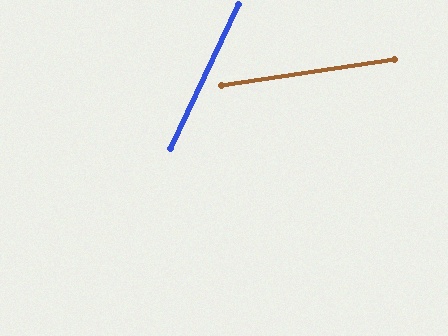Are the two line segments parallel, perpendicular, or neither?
Neither parallel nor perpendicular — they differ by about 56°.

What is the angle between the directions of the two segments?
Approximately 56 degrees.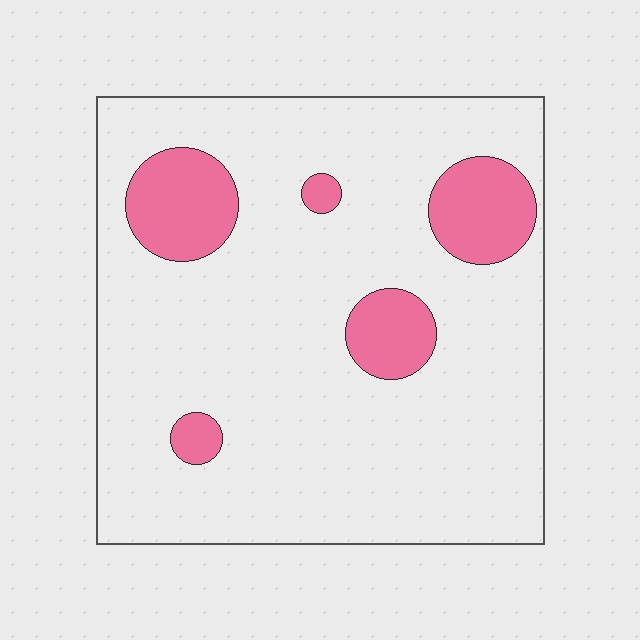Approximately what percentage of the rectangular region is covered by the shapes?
Approximately 15%.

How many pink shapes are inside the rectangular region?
5.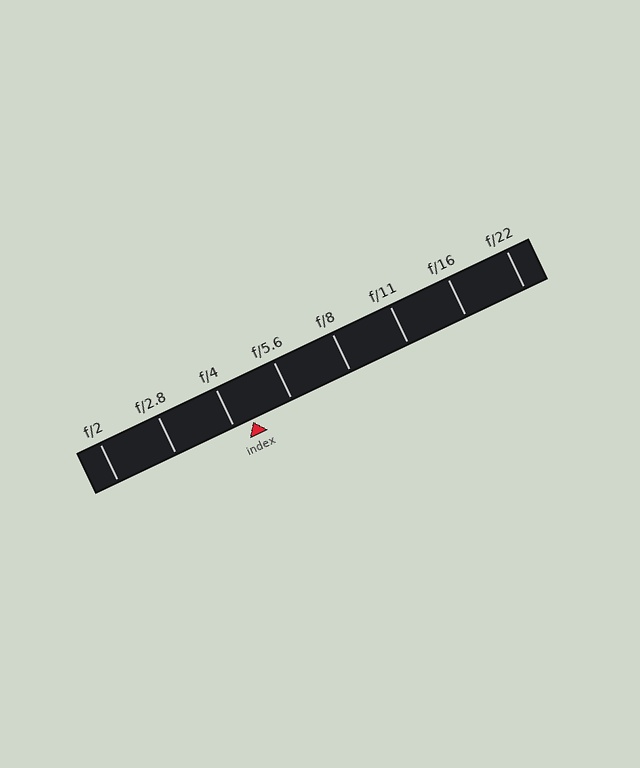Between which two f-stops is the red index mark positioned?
The index mark is between f/4 and f/5.6.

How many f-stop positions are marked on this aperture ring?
There are 8 f-stop positions marked.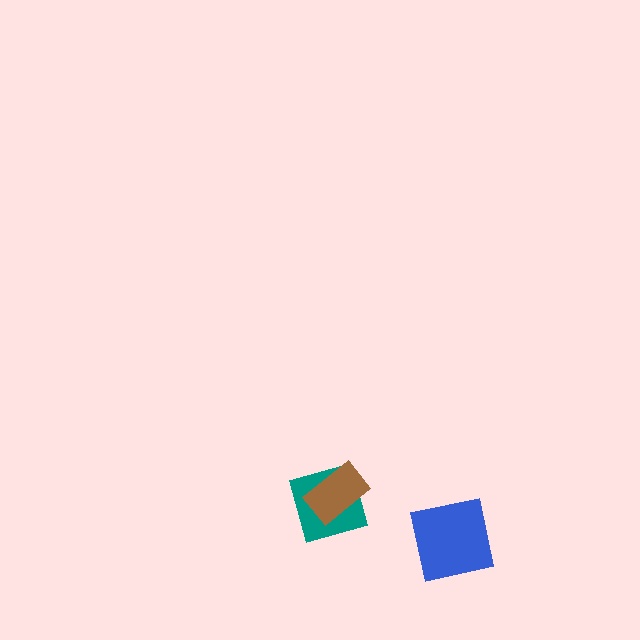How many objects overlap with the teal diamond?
1 object overlaps with the teal diamond.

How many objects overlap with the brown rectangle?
1 object overlaps with the brown rectangle.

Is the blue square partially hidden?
No, no other shape covers it.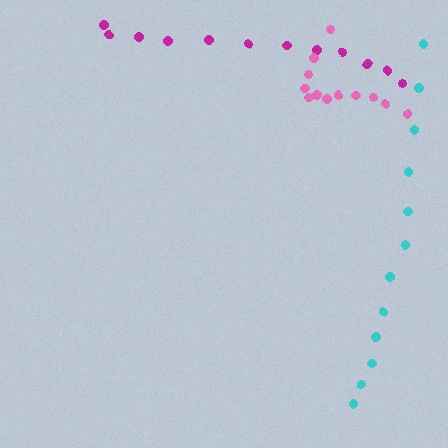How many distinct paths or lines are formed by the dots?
There are 3 distinct paths.